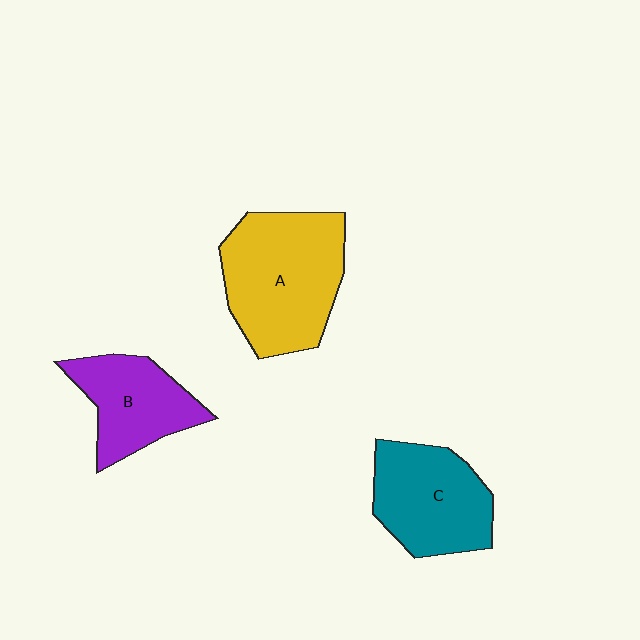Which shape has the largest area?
Shape A (yellow).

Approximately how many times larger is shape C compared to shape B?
Approximately 1.2 times.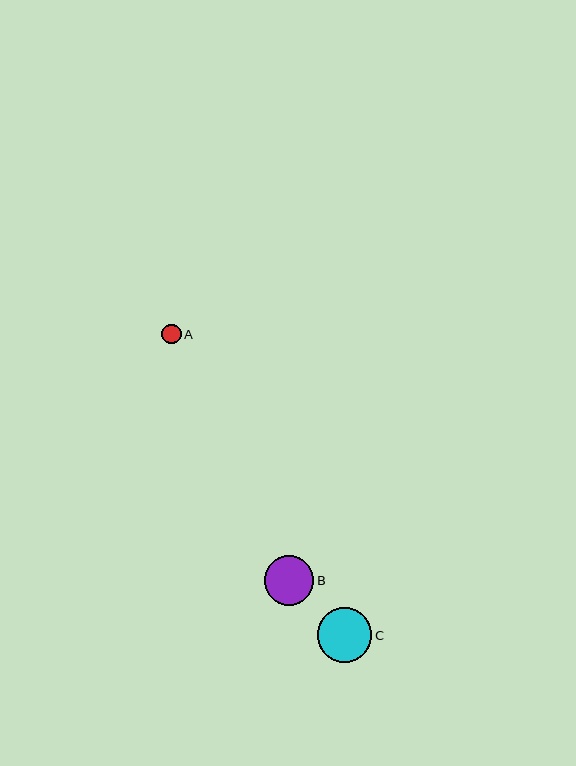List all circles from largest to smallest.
From largest to smallest: C, B, A.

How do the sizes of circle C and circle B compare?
Circle C and circle B are approximately the same size.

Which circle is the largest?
Circle C is the largest with a size of approximately 54 pixels.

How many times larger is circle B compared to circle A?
Circle B is approximately 2.6 times the size of circle A.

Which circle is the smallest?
Circle A is the smallest with a size of approximately 19 pixels.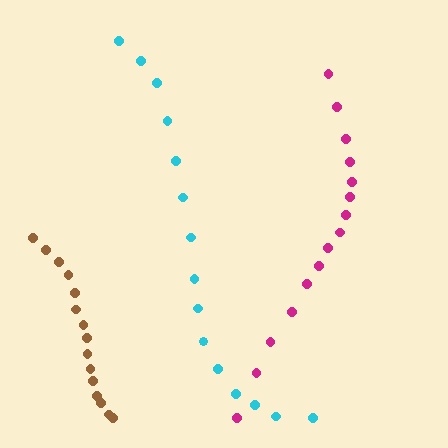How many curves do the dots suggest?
There are 3 distinct paths.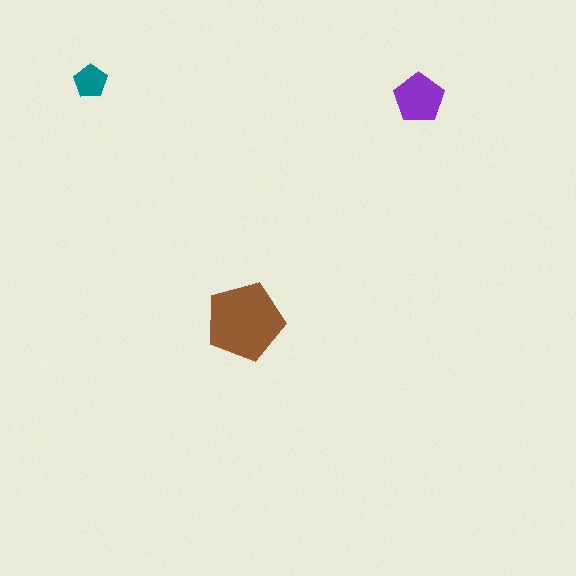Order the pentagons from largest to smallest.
the brown one, the purple one, the teal one.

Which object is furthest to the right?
The purple pentagon is rightmost.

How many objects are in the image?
There are 3 objects in the image.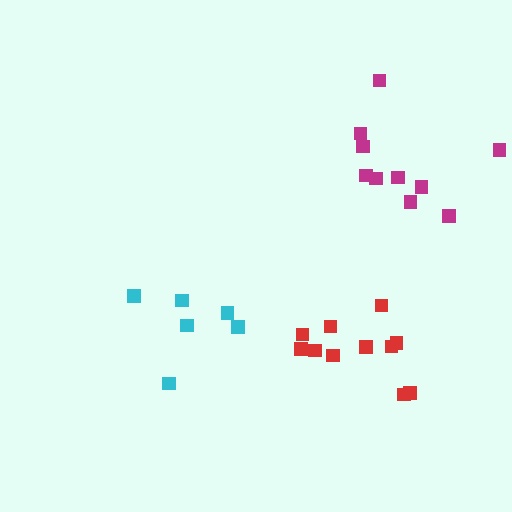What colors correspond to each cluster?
The clusters are colored: magenta, red, cyan.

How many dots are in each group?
Group 1: 10 dots, Group 2: 11 dots, Group 3: 6 dots (27 total).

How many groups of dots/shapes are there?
There are 3 groups.